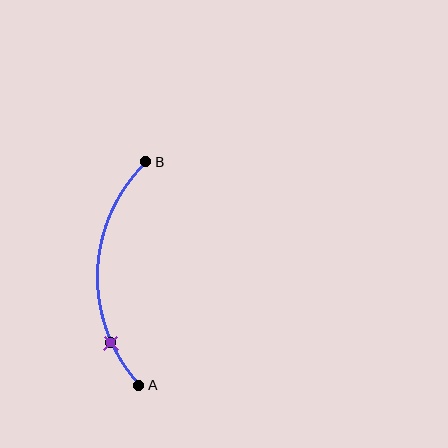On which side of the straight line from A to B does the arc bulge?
The arc bulges to the left of the straight line connecting A and B.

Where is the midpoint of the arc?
The arc midpoint is the point on the curve farthest from the straight line joining A and B. It sits to the left of that line.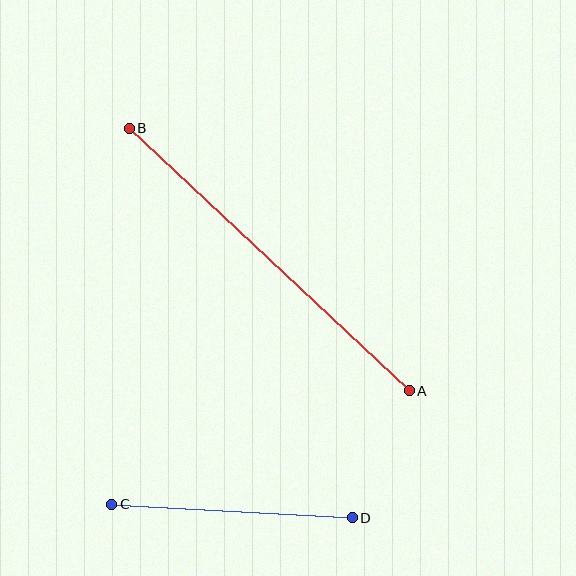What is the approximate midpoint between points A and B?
The midpoint is at approximately (269, 260) pixels.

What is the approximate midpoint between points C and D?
The midpoint is at approximately (232, 511) pixels.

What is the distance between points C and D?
The distance is approximately 241 pixels.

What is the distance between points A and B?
The distance is approximately 383 pixels.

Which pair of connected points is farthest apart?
Points A and B are farthest apart.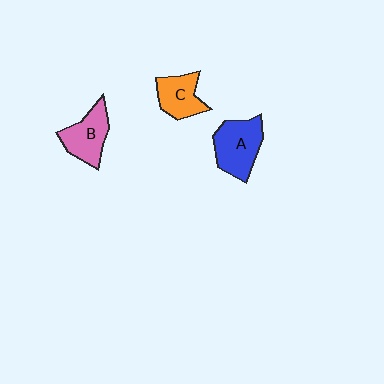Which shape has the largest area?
Shape A (blue).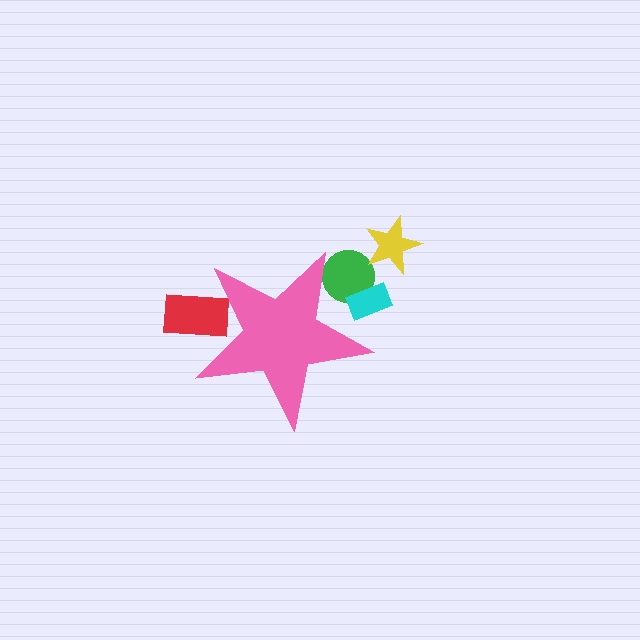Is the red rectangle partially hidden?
Yes, the red rectangle is partially hidden behind the pink star.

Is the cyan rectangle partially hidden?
Yes, the cyan rectangle is partially hidden behind the pink star.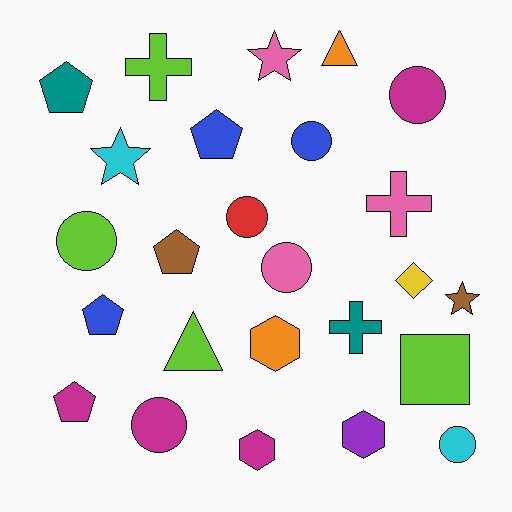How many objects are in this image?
There are 25 objects.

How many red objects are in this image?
There is 1 red object.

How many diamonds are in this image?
There is 1 diamond.